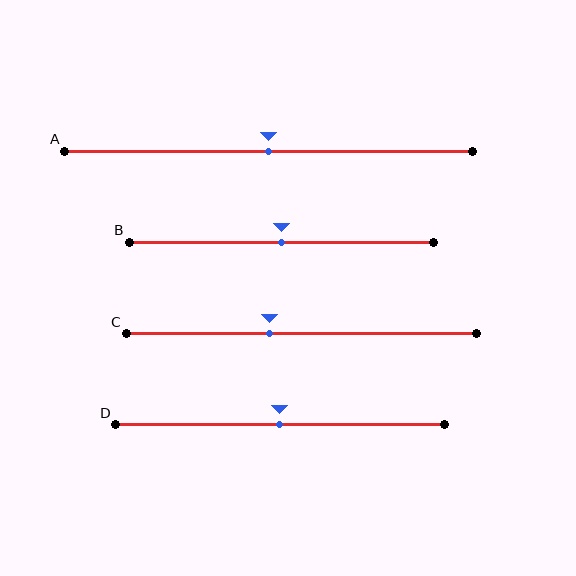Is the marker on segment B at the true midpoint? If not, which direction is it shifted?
Yes, the marker on segment B is at the true midpoint.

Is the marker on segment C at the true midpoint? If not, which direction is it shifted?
No, the marker on segment C is shifted to the left by about 9% of the segment length.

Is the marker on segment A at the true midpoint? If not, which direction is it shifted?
Yes, the marker on segment A is at the true midpoint.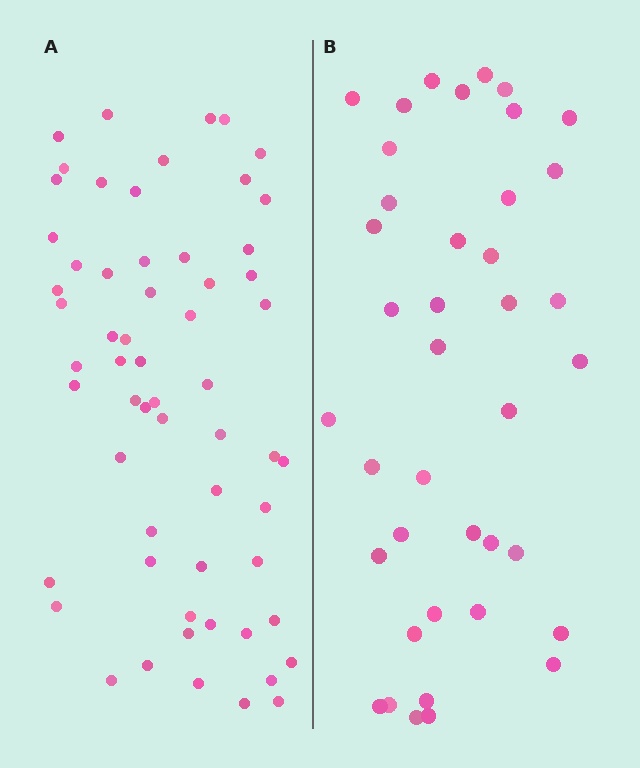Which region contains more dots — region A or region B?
Region A (the left region) has more dots.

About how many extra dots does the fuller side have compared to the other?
Region A has approximately 20 more dots than region B.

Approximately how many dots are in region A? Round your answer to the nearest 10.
About 60 dots.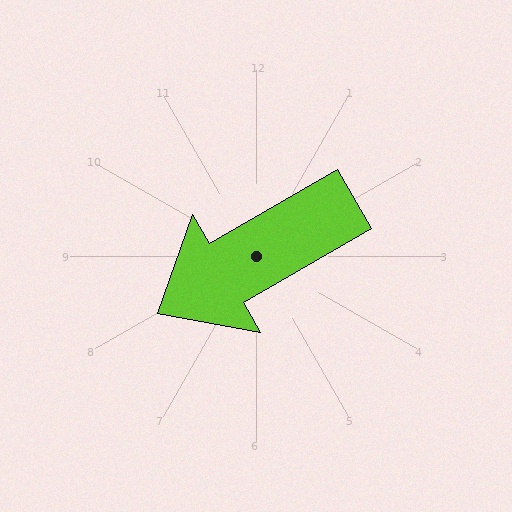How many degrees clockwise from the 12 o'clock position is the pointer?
Approximately 240 degrees.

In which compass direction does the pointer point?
Southwest.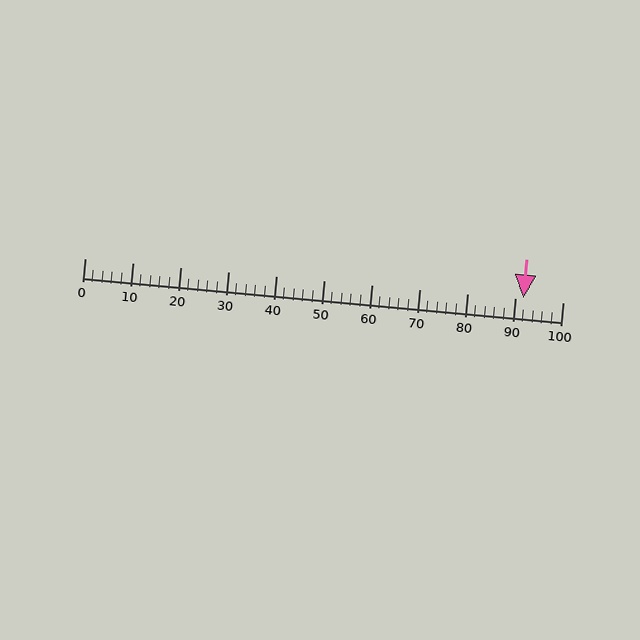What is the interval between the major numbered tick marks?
The major tick marks are spaced 10 units apart.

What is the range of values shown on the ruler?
The ruler shows values from 0 to 100.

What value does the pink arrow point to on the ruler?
The pink arrow points to approximately 92.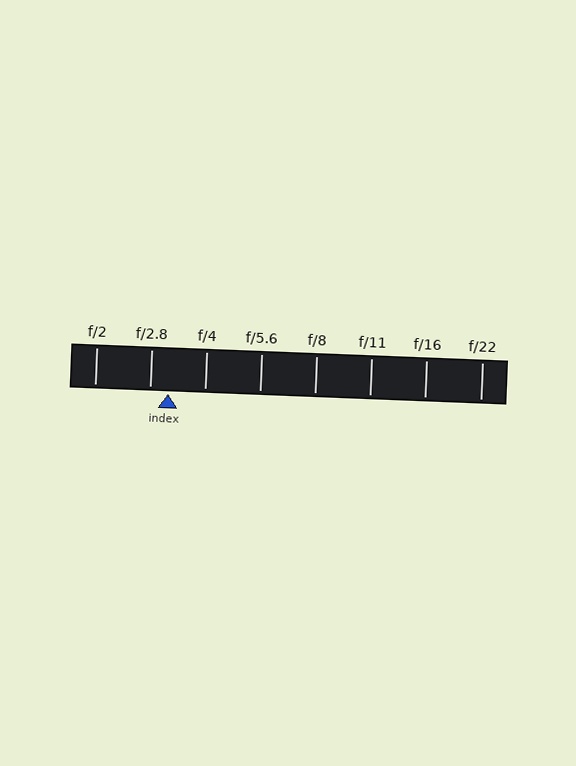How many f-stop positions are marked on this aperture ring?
There are 8 f-stop positions marked.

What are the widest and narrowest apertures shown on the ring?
The widest aperture shown is f/2 and the narrowest is f/22.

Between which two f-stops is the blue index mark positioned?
The index mark is between f/2.8 and f/4.